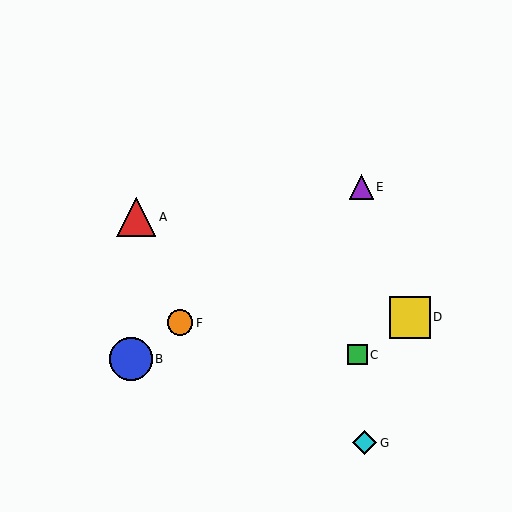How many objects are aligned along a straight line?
3 objects (B, E, F) are aligned along a straight line.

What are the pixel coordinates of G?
Object G is at (365, 443).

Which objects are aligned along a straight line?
Objects B, E, F are aligned along a straight line.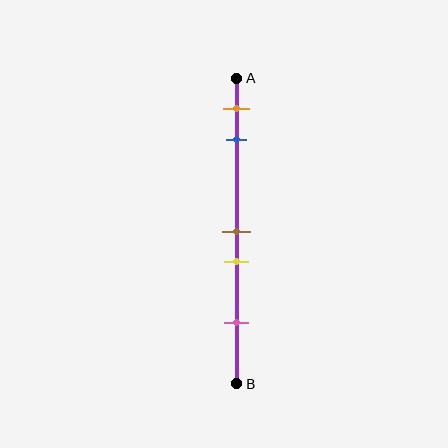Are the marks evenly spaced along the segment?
No, the marks are not evenly spaced.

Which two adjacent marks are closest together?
The brown and yellow marks are the closest adjacent pair.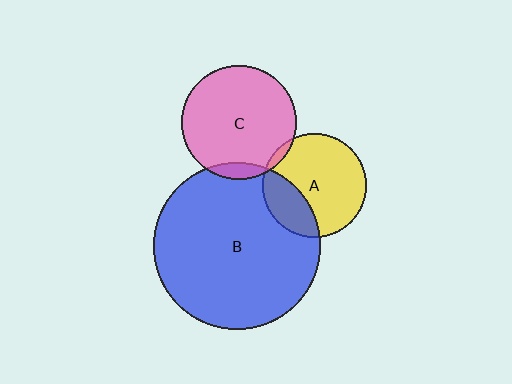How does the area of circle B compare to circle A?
Approximately 2.5 times.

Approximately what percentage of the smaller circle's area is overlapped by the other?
Approximately 25%.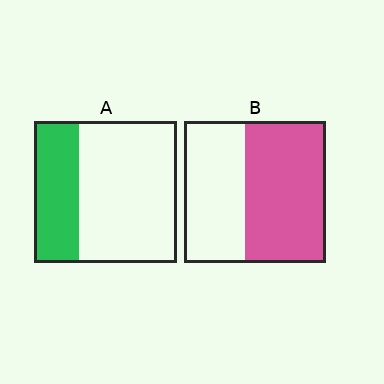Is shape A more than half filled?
No.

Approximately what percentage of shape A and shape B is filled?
A is approximately 30% and B is approximately 55%.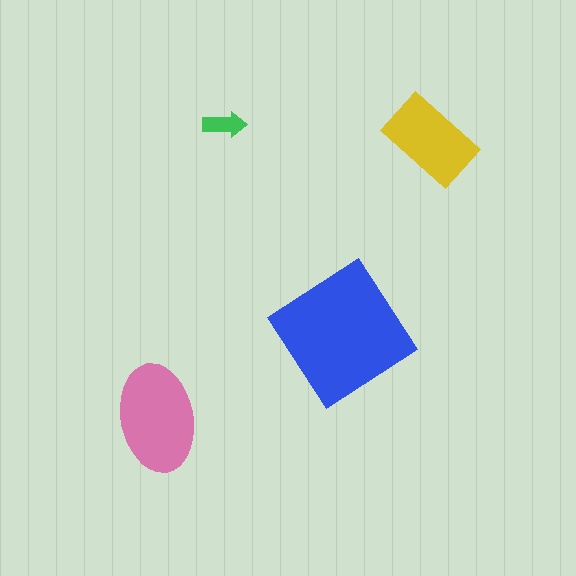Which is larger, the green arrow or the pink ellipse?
The pink ellipse.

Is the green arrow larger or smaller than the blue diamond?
Smaller.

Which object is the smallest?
The green arrow.